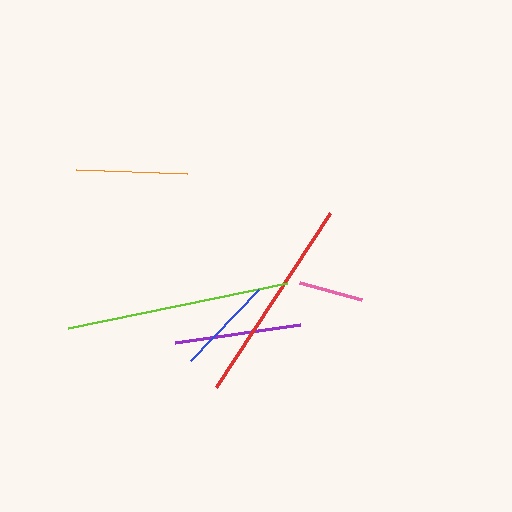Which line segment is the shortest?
The pink line is the shortest at approximately 64 pixels.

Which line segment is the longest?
The lime line is the longest at approximately 224 pixels.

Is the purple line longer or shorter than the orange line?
The purple line is longer than the orange line.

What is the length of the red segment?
The red segment is approximately 207 pixels long.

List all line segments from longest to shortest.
From longest to shortest: lime, red, purple, orange, blue, pink.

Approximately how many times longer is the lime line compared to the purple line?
The lime line is approximately 1.8 times the length of the purple line.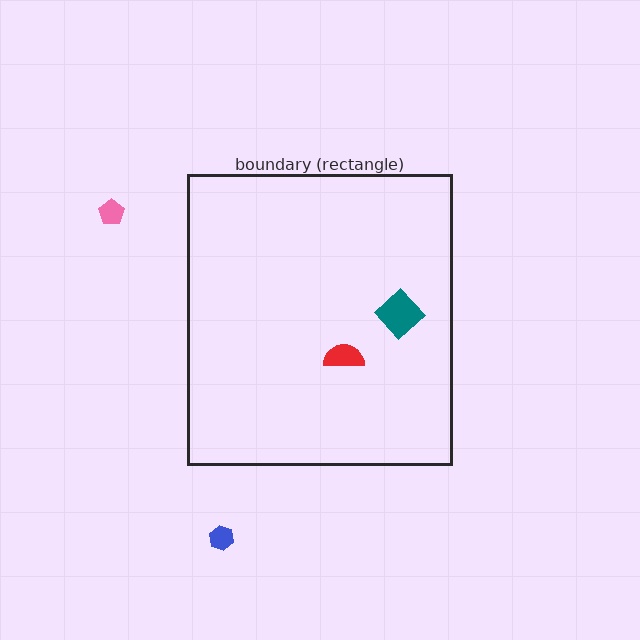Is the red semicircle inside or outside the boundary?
Inside.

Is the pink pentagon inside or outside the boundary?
Outside.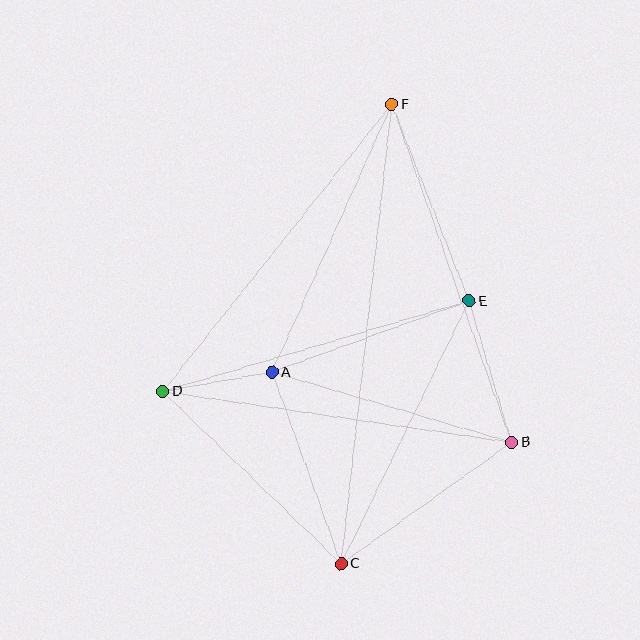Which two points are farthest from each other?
Points C and F are farthest from each other.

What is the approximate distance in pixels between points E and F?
The distance between E and F is approximately 211 pixels.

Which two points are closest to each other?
Points A and D are closest to each other.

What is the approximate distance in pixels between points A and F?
The distance between A and F is approximately 294 pixels.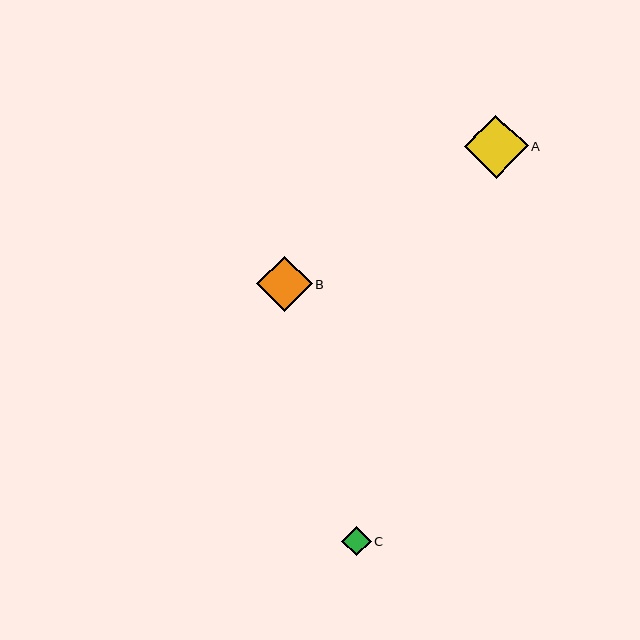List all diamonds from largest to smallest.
From largest to smallest: A, B, C.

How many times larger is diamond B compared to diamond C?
Diamond B is approximately 1.9 times the size of diamond C.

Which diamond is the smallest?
Diamond C is the smallest with a size of approximately 30 pixels.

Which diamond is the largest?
Diamond A is the largest with a size of approximately 64 pixels.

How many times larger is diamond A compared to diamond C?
Diamond A is approximately 2.2 times the size of diamond C.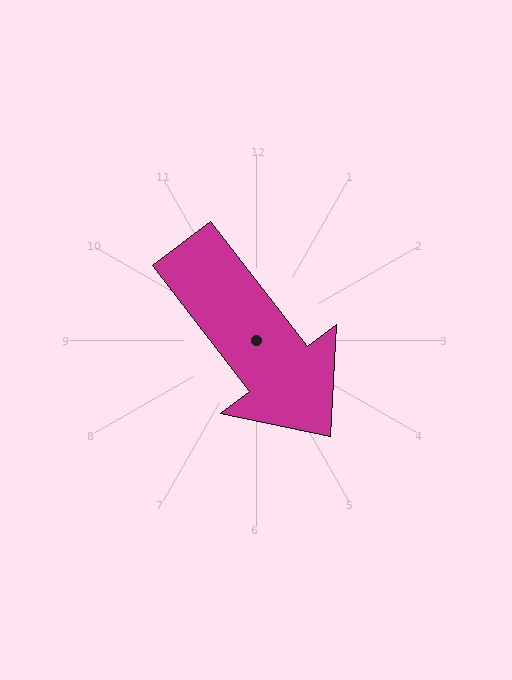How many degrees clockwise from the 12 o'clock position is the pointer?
Approximately 143 degrees.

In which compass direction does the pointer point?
Southeast.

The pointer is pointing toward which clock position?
Roughly 5 o'clock.